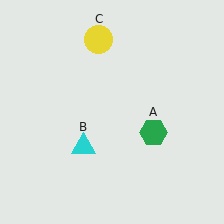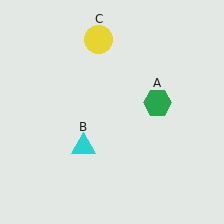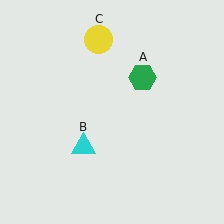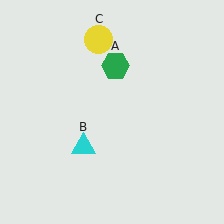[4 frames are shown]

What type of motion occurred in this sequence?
The green hexagon (object A) rotated counterclockwise around the center of the scene.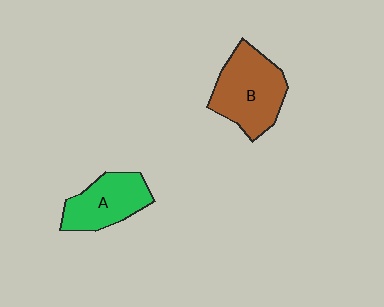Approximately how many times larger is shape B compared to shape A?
Approximately 1.3 times.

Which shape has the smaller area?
Shape A (green).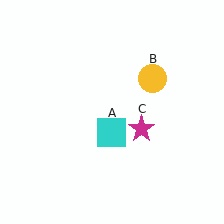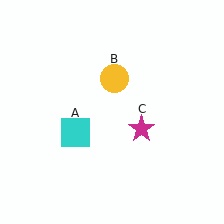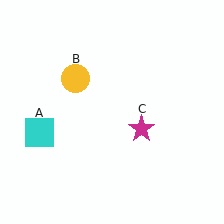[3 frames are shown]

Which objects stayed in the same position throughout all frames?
Magenta star (object C) remained stationary.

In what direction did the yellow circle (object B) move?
The yellow circle (object B) moved left.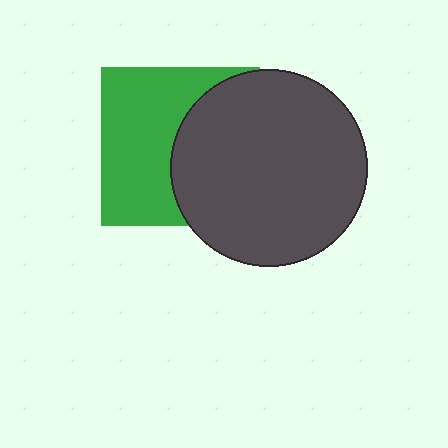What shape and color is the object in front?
The object in front is a dark gray circle.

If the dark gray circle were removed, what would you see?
You would see the complete green square.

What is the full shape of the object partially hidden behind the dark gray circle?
The partially hidden object is a green square.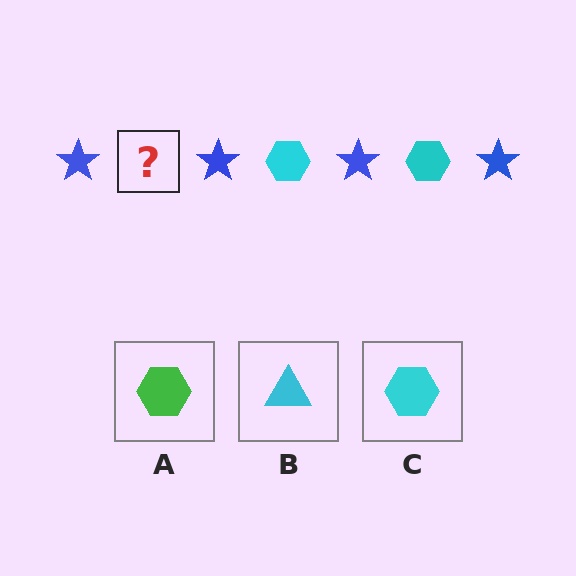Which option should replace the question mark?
Option C.